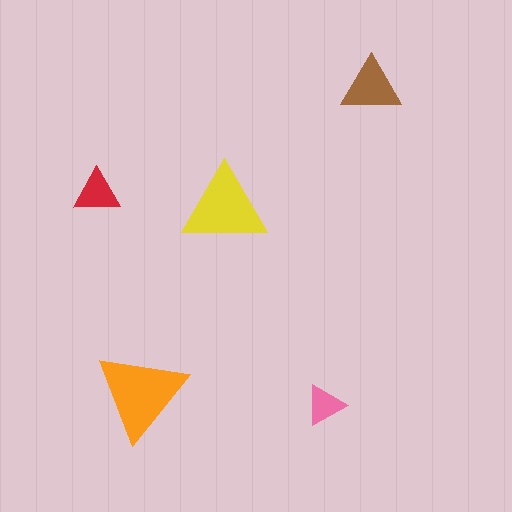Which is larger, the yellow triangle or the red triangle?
The yellow one.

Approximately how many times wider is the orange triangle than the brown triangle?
About 1.5 times wider.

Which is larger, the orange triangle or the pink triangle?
The orange one.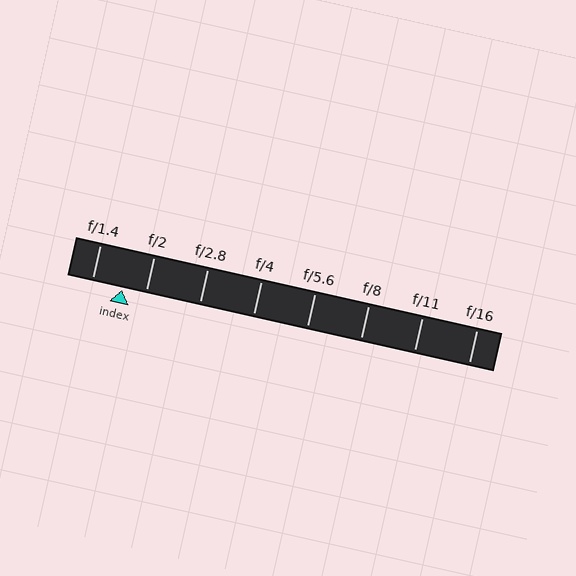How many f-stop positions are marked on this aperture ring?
There are 8 f-stop positions marked.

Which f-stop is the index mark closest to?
The index mark is closest to f/2.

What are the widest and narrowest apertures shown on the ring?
The widest aperture shown is f/1.4 and the narrowest is f/16.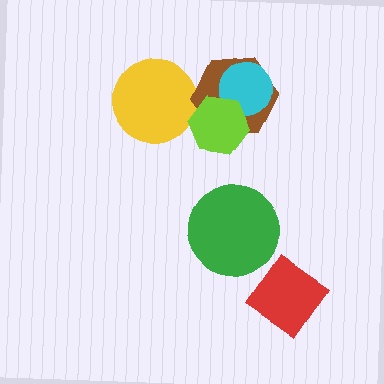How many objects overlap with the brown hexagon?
2 objects overlap with the brown hexagon.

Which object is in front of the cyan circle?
The lime hexagon is in front of the cyan circle.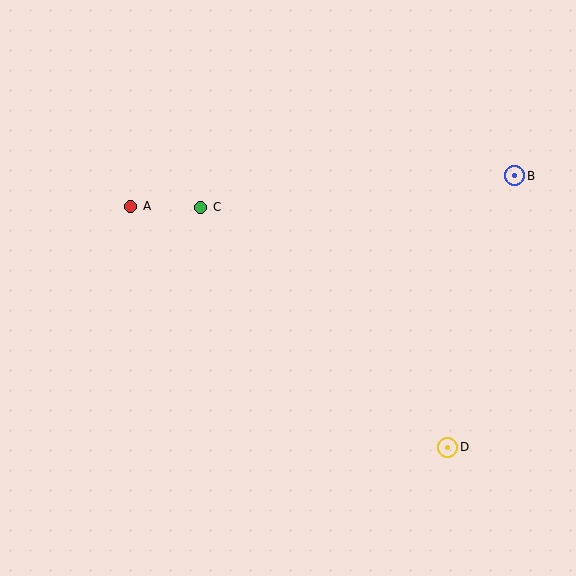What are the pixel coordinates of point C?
Point C is at (201, 207).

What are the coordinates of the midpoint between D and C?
The midpoint between D and C is at (324, 327).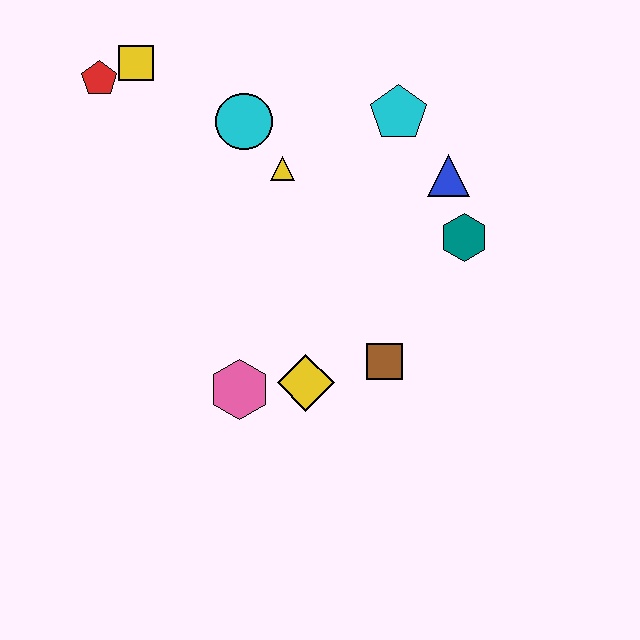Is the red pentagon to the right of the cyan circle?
No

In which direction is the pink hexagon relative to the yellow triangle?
The pink hexagon is below the yellow triangle.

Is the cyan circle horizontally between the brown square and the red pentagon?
Yes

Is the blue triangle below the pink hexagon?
No